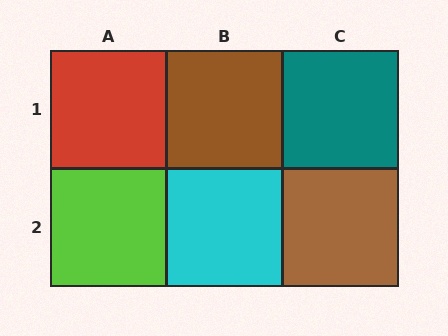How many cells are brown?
2 cells are brown.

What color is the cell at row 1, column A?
Red.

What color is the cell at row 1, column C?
Teal.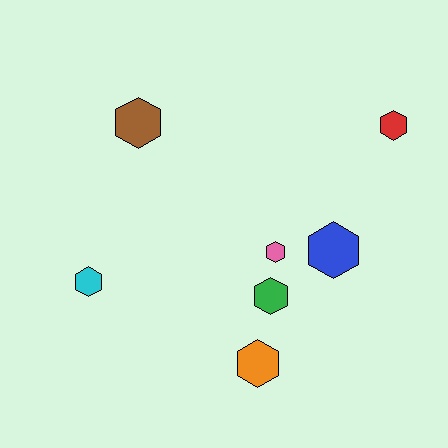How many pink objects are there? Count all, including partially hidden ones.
There is 1 pink object.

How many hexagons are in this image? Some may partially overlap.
There are 7 hexagons.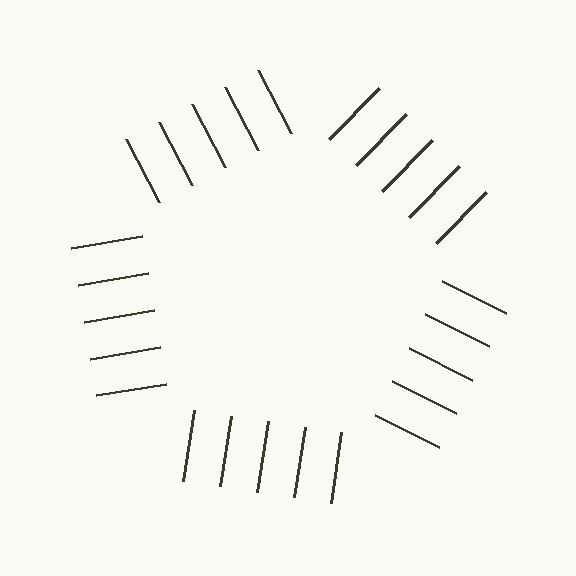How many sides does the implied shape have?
5 sides — the line-ends trace a pentagon.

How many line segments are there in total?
25 — 5 along each of the 5 edges.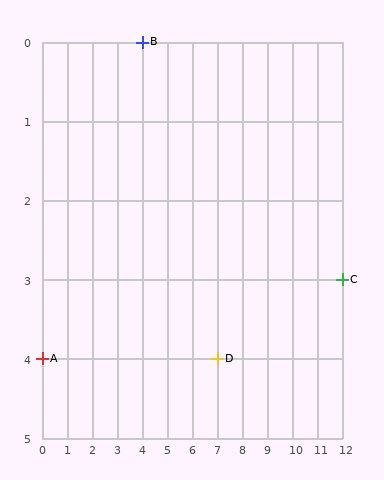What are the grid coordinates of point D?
Point D is at grid coordinates (7, 4).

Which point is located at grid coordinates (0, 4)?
Point A is at (0, 4).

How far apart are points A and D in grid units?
Points A and D are 7 columns apart.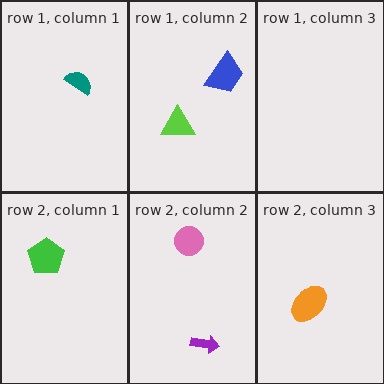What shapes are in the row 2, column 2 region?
The pink circle, the purple arrow.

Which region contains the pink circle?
The row 2, column 2 region.